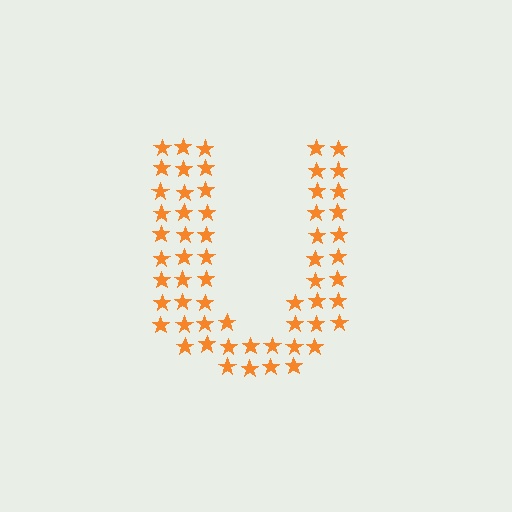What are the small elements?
The small elements are stars.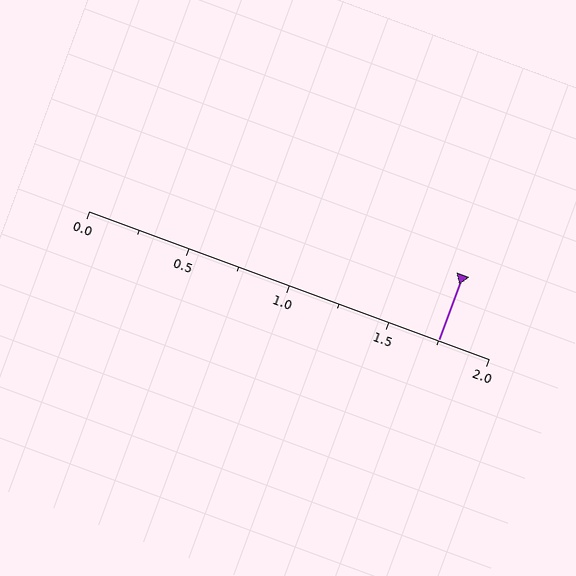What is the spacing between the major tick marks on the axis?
The major ticks are spaced 0.5 apart.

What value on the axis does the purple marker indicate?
The marker indicates approximately 1.75.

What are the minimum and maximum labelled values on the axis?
The axis runs from 0.0 to 2.0.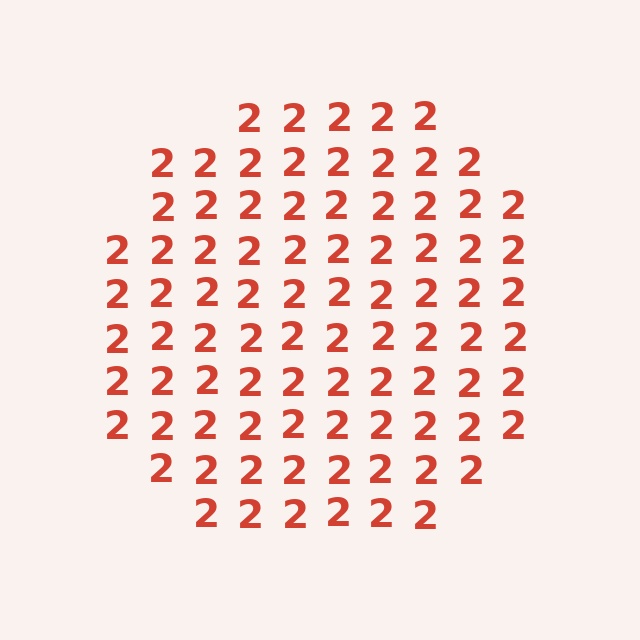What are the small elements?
The small elements are digit 2's.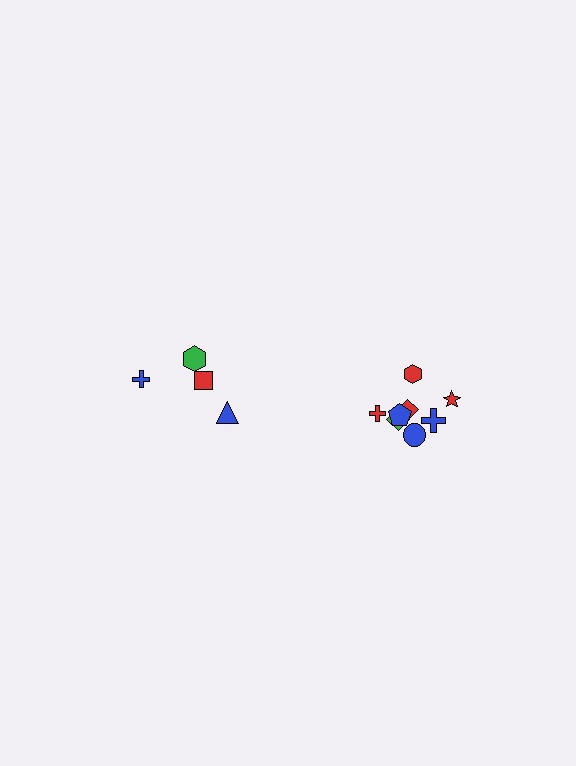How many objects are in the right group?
There are 8 objects.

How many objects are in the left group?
There are 4 objects.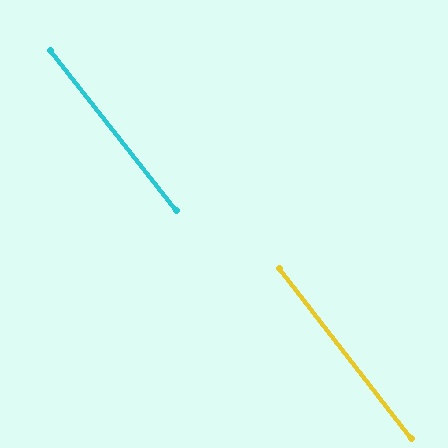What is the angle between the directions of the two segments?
Approximately 1 degree.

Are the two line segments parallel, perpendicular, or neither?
Parallel — their directions differ by only 0.6°.